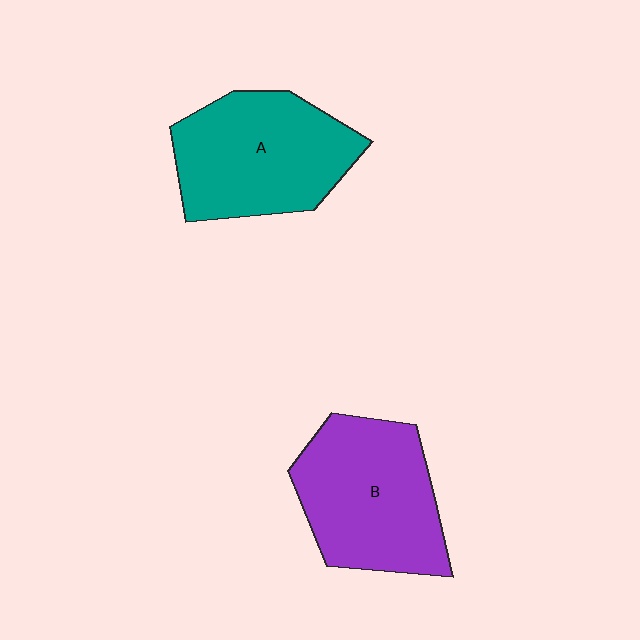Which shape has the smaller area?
Shape A (teal).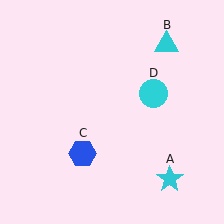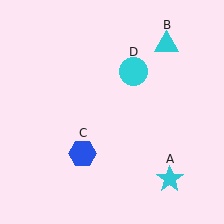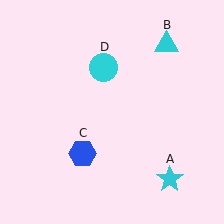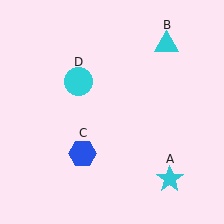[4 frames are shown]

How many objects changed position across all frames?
1 object changed position: cyan circle (object D).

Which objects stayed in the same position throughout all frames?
Cyan star (object A) and cyan triangle (object B) and blue hexagon (object C) remained stationary.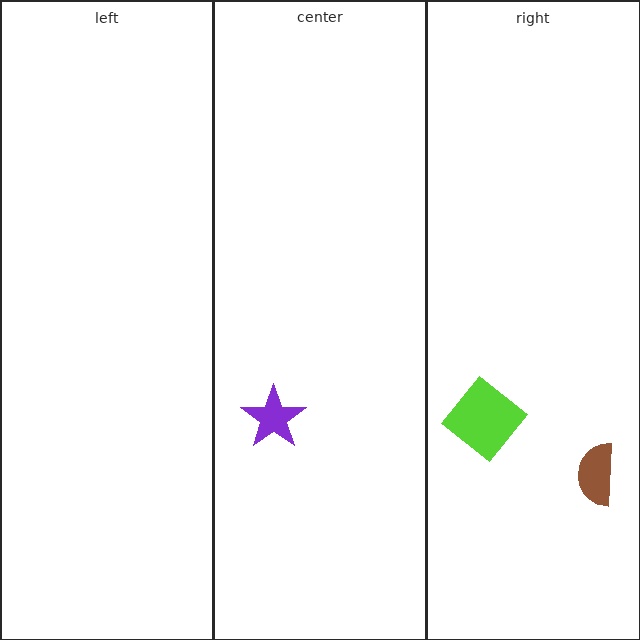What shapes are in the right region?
The lime diamond, the brown semicircle.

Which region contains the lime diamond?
The right region.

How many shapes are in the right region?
2.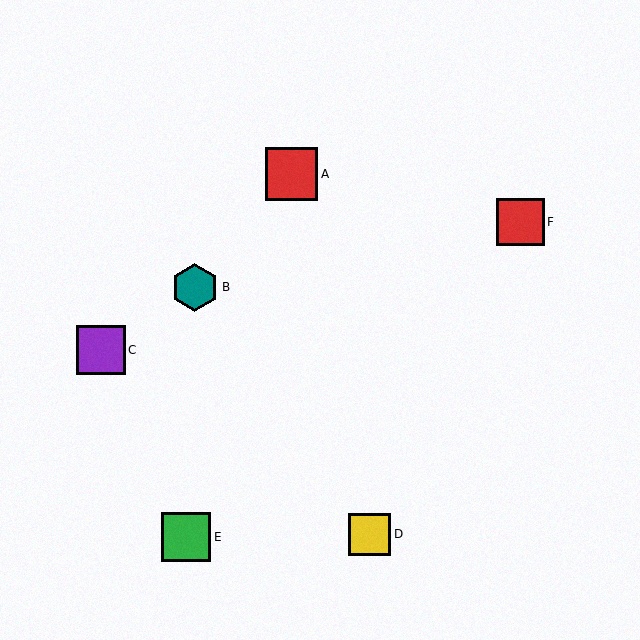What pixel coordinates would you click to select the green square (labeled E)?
Click at (186, 537) to select the green square E.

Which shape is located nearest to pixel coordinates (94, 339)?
The purple square (labeled C) at (101, 350) is nearest to that location.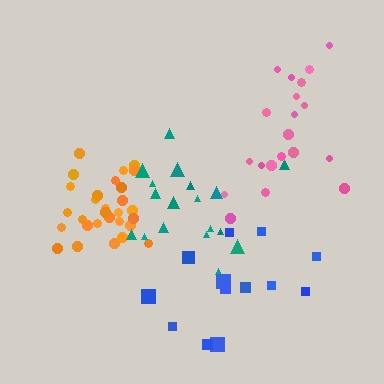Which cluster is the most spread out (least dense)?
Blue.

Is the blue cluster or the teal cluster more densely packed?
Teal.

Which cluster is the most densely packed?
Orange.